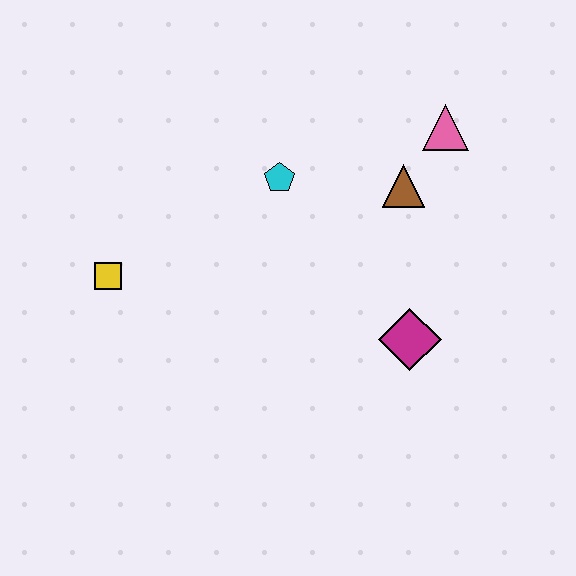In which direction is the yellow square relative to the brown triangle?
The yellow square is to the left of the brown triangle.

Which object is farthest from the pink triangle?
The yellow square is farthest from the pink triangle.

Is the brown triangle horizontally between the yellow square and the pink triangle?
Yes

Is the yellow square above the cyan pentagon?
No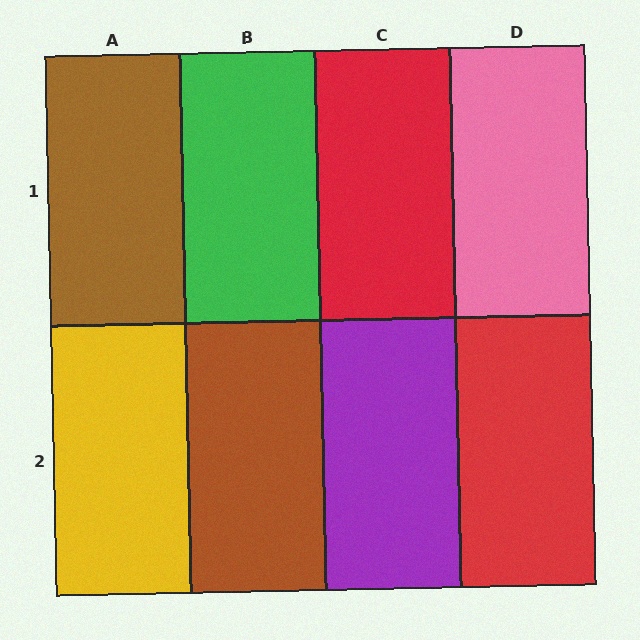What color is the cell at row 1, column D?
Pink.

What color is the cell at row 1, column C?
Red.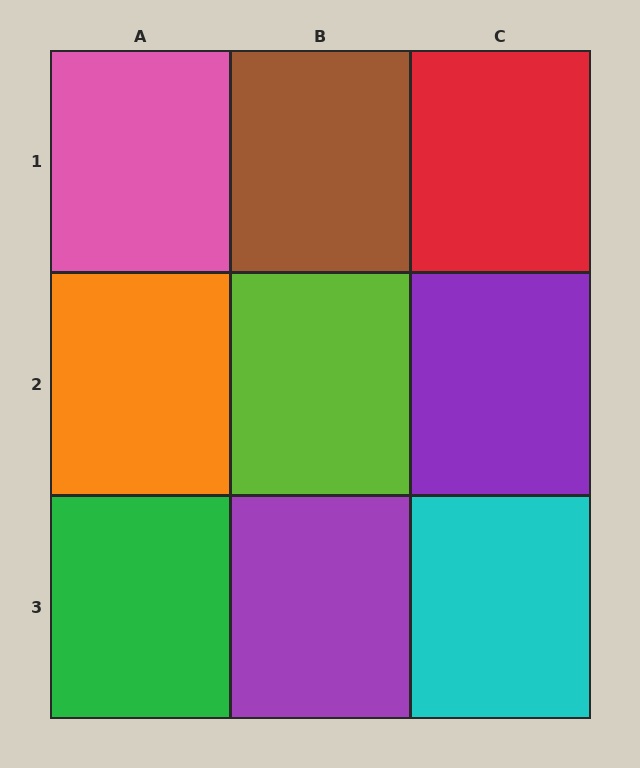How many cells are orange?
1 cell is orange.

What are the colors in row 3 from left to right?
Green, purple, cyan.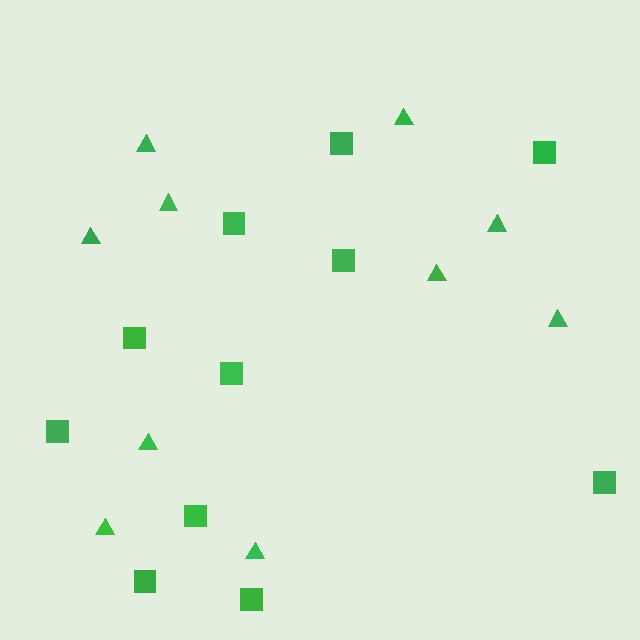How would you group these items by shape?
There are 2 groups: one group of triangles (10) and one group of squares (11).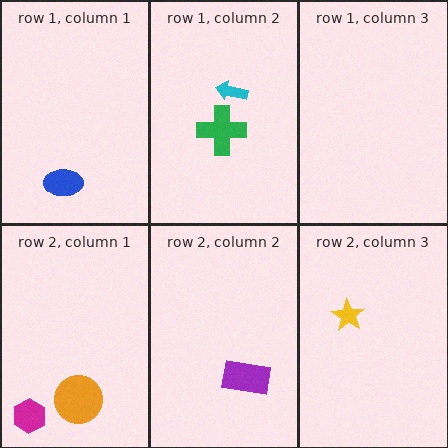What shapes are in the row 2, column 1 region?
The orange circle, the magenta hexagon.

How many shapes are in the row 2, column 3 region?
1.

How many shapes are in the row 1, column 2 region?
2.